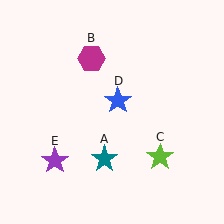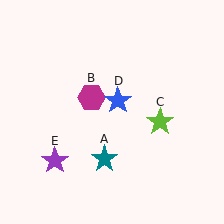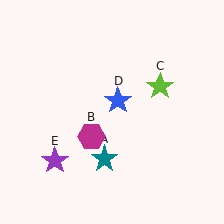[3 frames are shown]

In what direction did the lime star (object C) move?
The lime star (object C) moved up.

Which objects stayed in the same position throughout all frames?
Teal star (object A) and blue star (object D) and purple star (object E) remained stationary.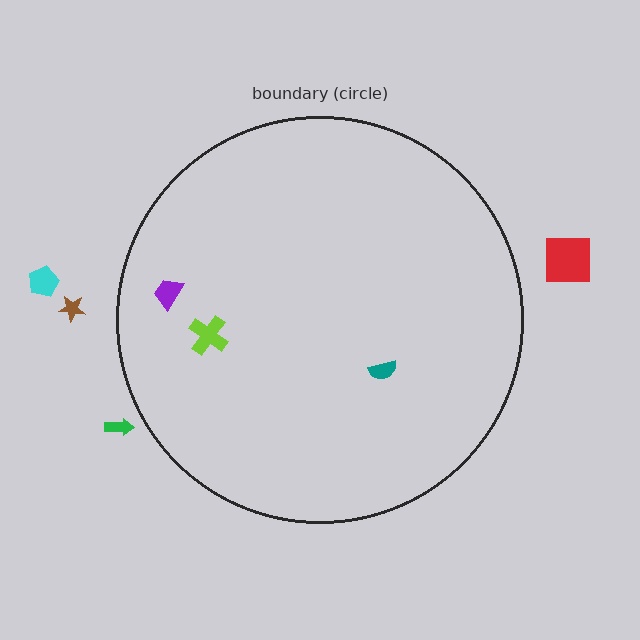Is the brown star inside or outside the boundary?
Outside.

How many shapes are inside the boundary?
3 inside, 4 outside.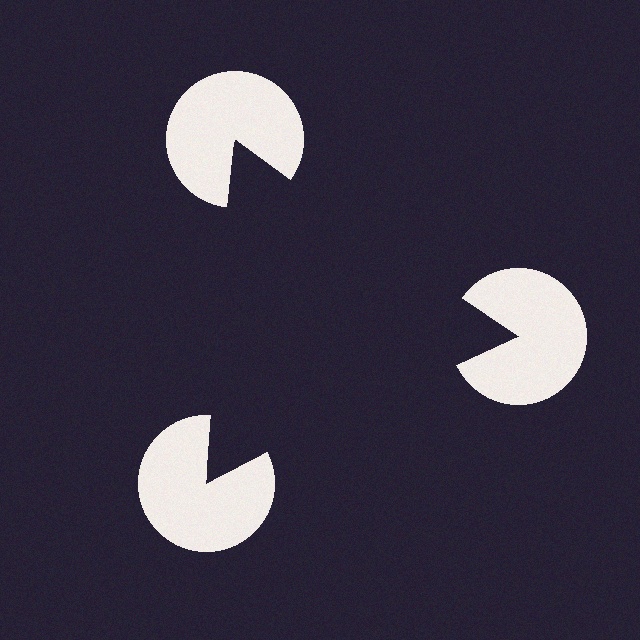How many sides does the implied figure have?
3 sides.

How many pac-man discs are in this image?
There are 3 — one at each vertex of the illusory triangle.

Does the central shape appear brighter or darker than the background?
It typically appears slightly darker than the background, even though no actual brightness change is drawn.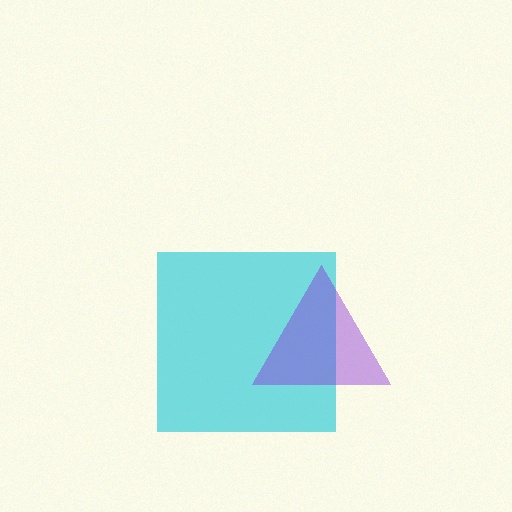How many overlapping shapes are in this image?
There are 2 overlapping shapes in the image.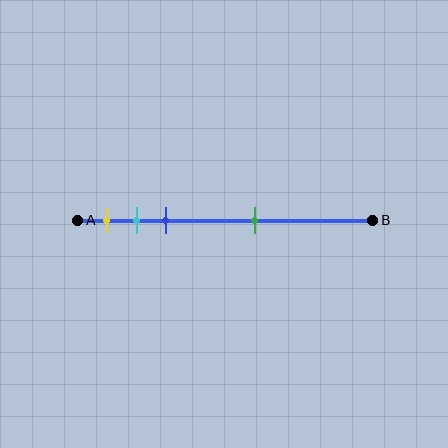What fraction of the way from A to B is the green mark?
The green mark is approximately 60% (0.6) of the way from A to B.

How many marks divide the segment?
There are 4 marks dividing the segment.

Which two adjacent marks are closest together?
The cyan and blue marks are the closest adjacent pair.